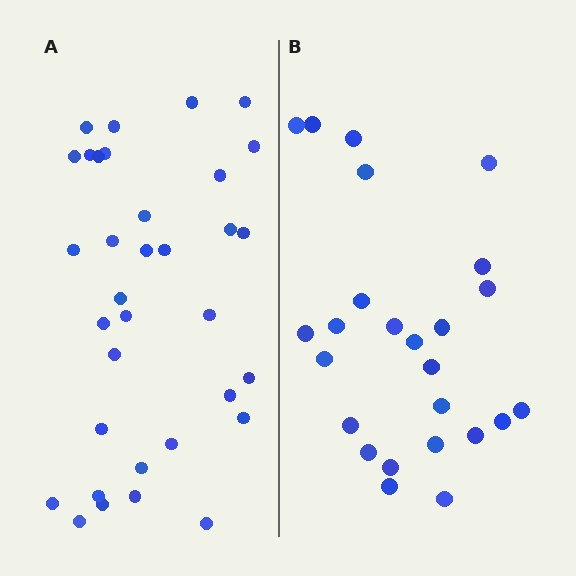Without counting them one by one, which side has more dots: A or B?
Region A (the left region) has more dots.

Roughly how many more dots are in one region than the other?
Region A has roughly 8 or so more dots than region B.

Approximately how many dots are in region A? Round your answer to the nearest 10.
About 30 dots. (The exact count is 34, which rounds to 30.)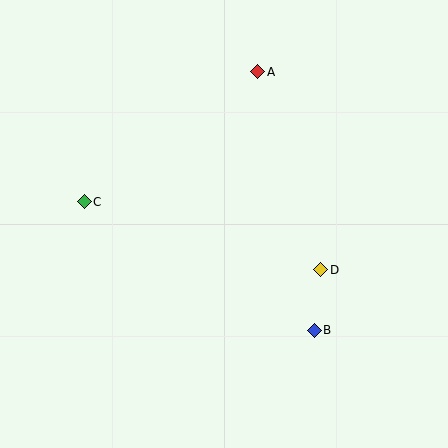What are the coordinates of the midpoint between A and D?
The midpoint between A and D is at (289, 171).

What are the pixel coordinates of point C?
Point C is at (84, 202).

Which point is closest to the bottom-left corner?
Point C is closest to the bottom-left corner.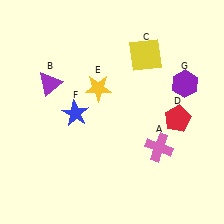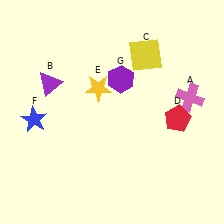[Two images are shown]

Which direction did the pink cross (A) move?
The pink cross (A) moved up.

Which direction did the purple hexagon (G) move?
The purple hexagon (G) moved left.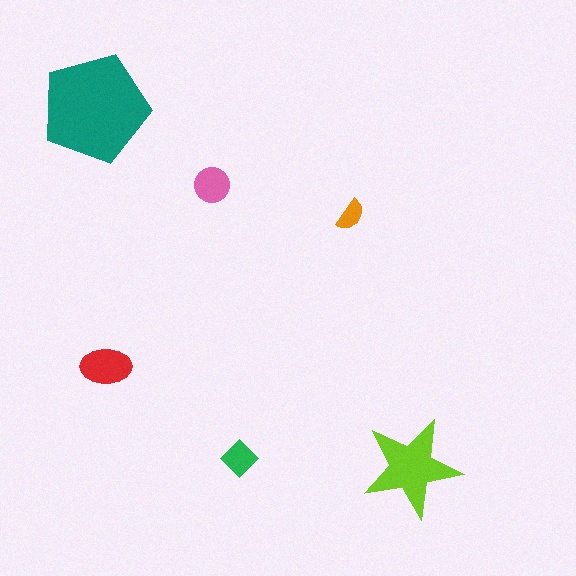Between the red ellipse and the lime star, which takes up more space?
The lime star.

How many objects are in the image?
There are 6 objects in the image.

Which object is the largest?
The teal pentagon.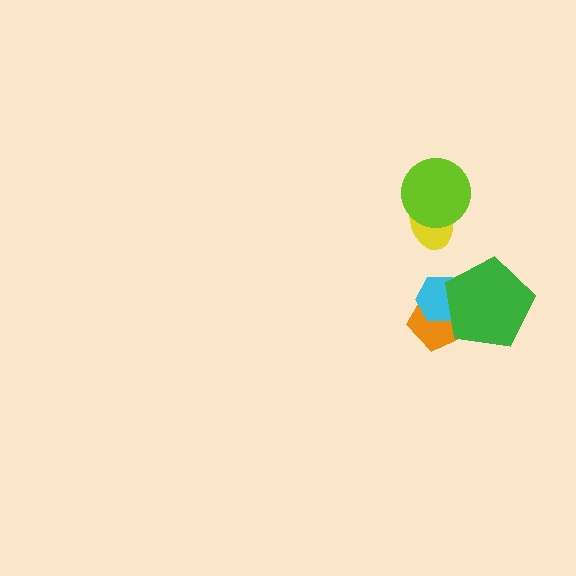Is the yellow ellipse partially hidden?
Yes, it is partially covered by another shape.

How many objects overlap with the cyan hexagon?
2 objects overlap with the cyan hexagon.